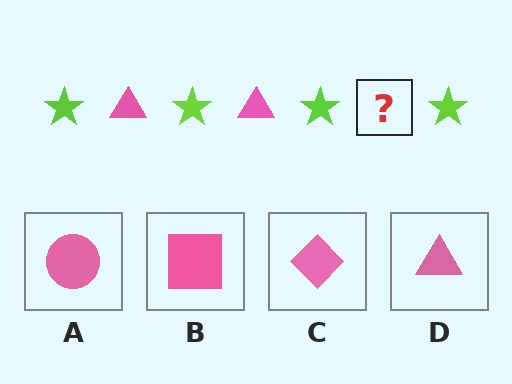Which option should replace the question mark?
Option D.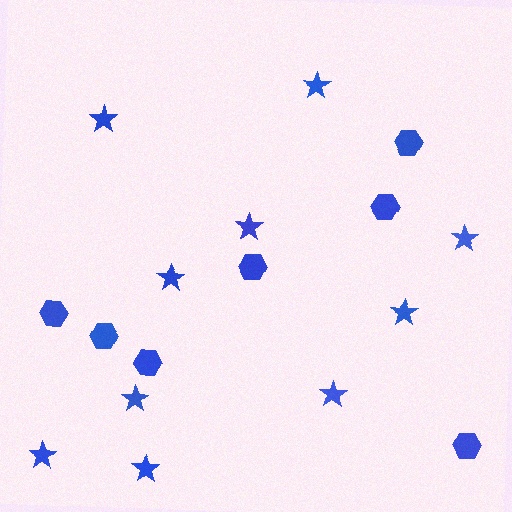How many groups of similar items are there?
There are 2 groups: one group of stars (10) and one group of hexagons (7).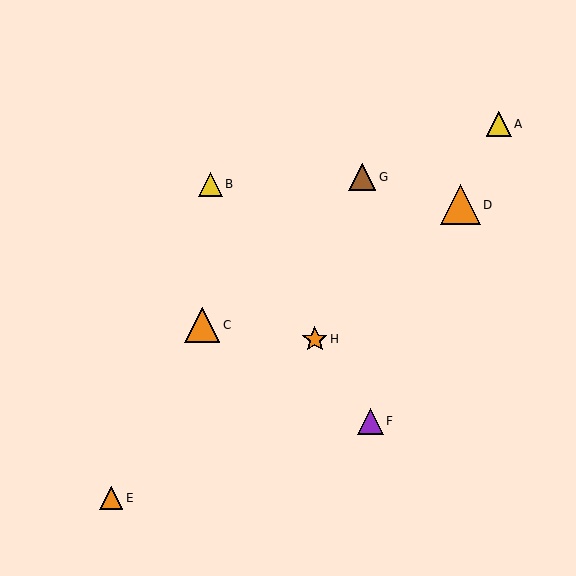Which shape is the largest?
The orange triangle (labeled D) is the largest.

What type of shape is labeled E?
Shape E is an orange triangle.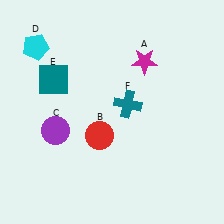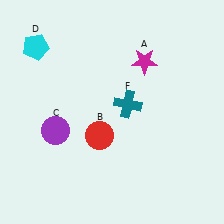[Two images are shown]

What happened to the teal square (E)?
The teal square (E) was removed in Image 2. It was in the top-left area of Image 1.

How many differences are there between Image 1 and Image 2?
There is 1 difference between the two images.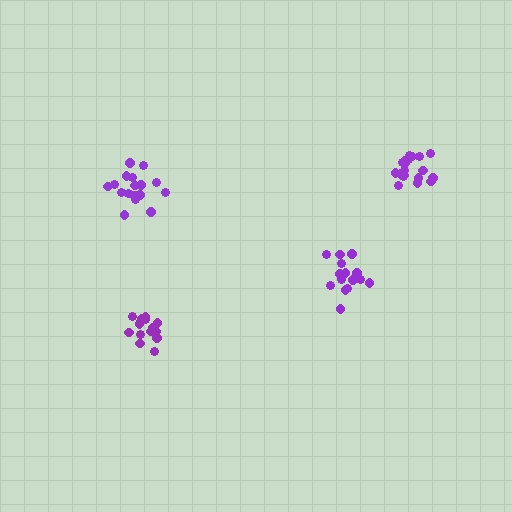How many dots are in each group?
Group 1: 15 dots, Group 2: 20 dots, Group 3: 18 dots, Group 4: 16 dots (69 total).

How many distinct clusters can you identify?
There are 4 distinct clusters.